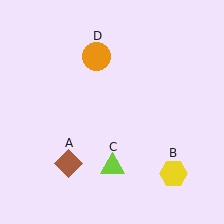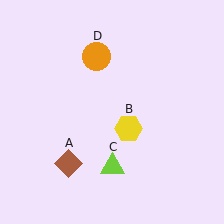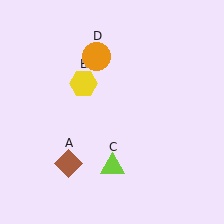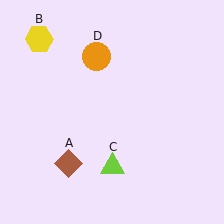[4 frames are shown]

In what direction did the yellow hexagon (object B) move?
The yellow hexagon (object B) moved up and to the left.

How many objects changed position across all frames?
1 object changed position: yellow hexagon (object B).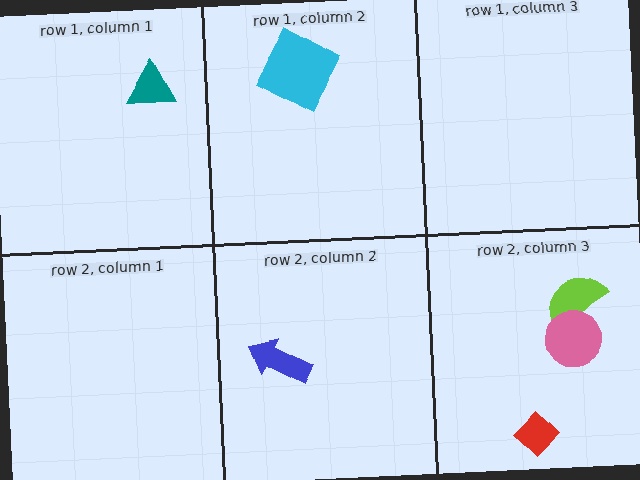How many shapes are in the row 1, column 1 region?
1.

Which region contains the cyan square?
The row 1, column 2 region.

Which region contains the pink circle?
The row 2, column 3 region.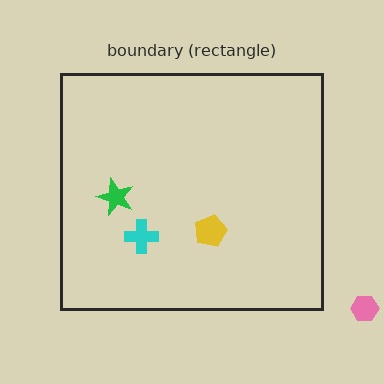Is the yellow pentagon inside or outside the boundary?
Inside.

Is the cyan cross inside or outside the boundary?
Inside.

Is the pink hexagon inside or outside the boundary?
Outside.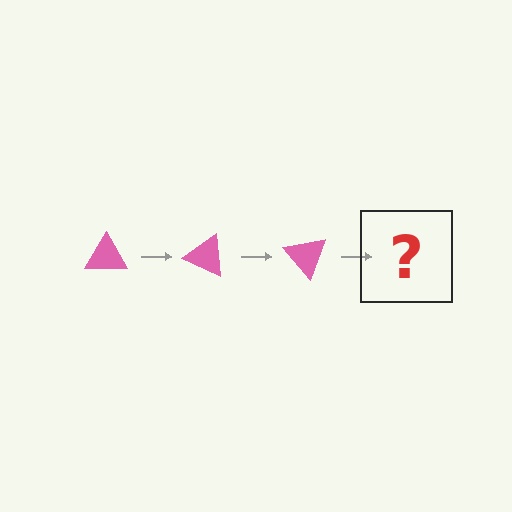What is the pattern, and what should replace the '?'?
The pattern is that the triangle rotates 25 degrees each step. The '?' should be a pink triangle rotated 75 degrees.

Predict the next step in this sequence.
The next step is a pink triangle rotated 75 degrees.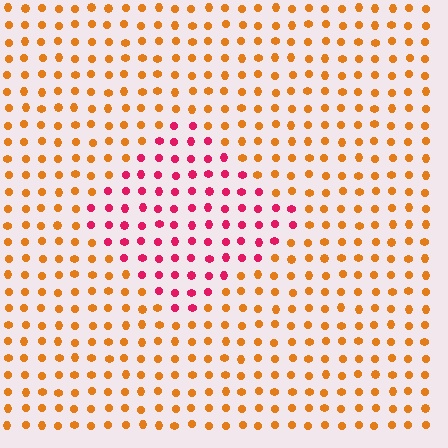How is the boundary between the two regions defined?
The boundary is defined purely by a slight shift in hue (about 53 degrees). Spacing, size, and orientation are identical on both sides.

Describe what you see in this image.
The image is filled with small orange elements in a uniform arrangement. A diamond-shaped region is visible where the elements are tinted to a slightly different hue, forming a subtle color boundary.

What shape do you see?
I see a diamond.